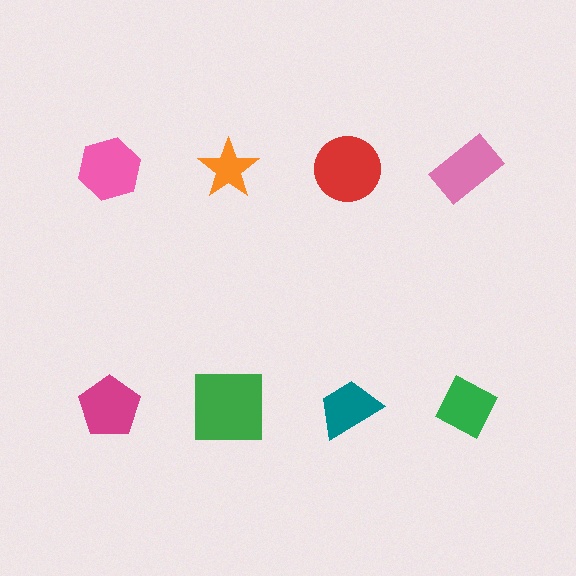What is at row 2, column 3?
A teal trapezoid.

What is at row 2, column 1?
A magenta pentagon.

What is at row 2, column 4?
A green diamond.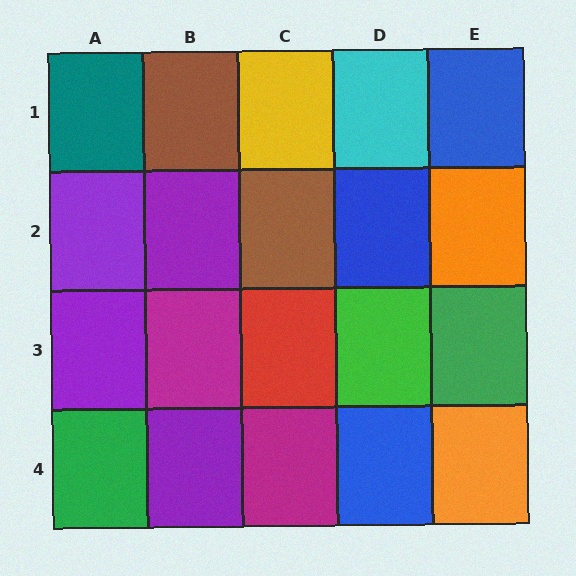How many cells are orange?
2 cells are orange.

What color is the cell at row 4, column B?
Purple.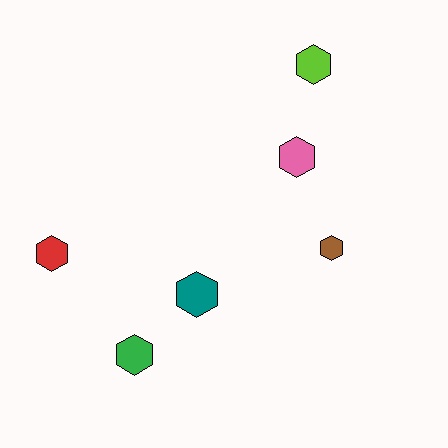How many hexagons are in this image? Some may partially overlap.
There are 6 hexagons.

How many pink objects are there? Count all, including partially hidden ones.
There is 1 pink object.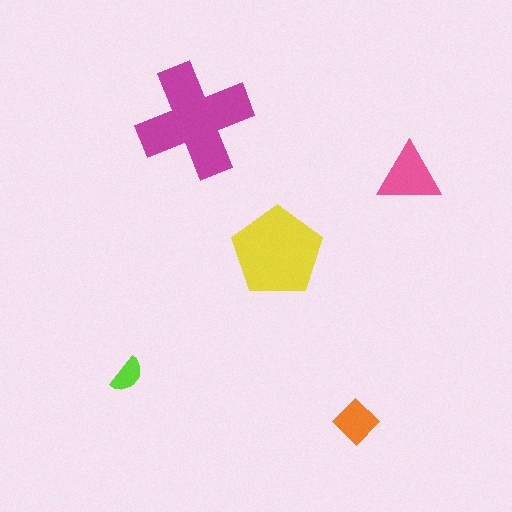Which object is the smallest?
The lime semicircle.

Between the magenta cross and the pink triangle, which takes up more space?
The magenta cross.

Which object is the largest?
The magenta cross.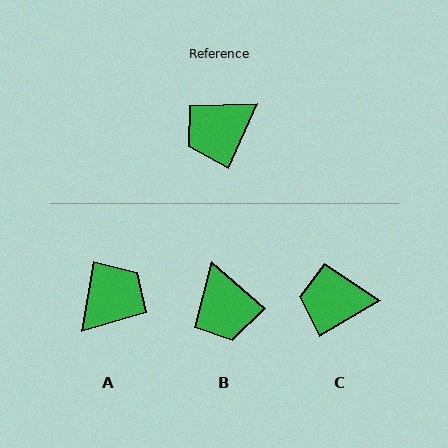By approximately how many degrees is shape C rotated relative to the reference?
Approximately 35 degrees clockwise.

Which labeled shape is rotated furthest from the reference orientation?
A, about 166 degrees away.